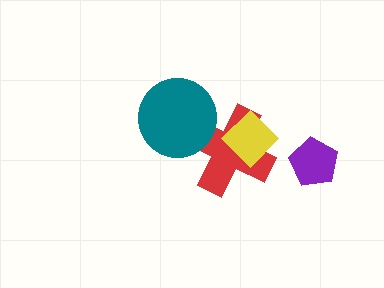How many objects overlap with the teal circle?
1 object overlaps with the teal circle.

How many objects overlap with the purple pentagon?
0 objects overlap with the purple pentagon.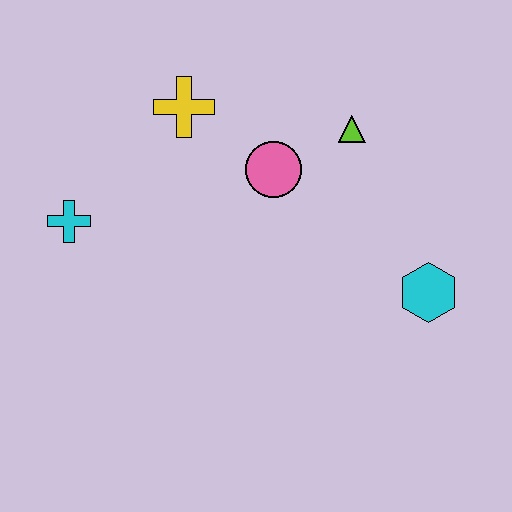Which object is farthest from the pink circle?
The cyan cross is farthest from the pink circle.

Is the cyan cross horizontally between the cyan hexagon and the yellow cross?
No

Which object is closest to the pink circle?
The lime triangle is closest to the pink circle.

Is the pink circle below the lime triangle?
Yes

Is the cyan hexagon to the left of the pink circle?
No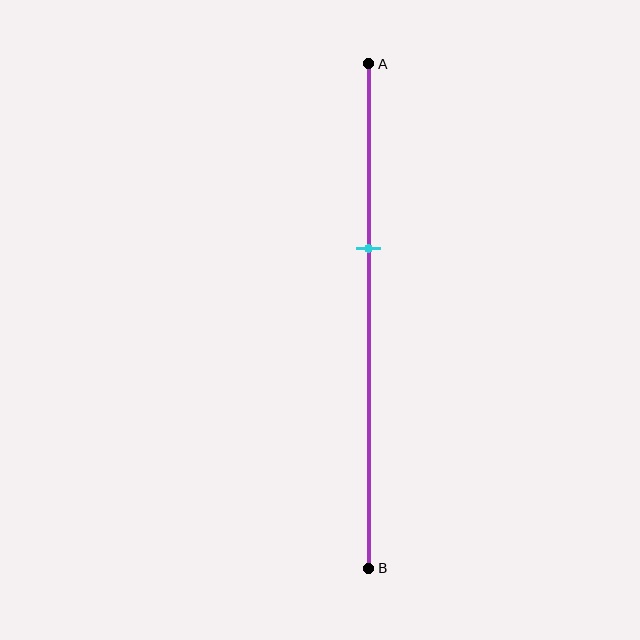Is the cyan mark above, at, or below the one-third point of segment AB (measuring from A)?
The cyan mark is below the one-third point of segment AB.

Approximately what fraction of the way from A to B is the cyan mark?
The cyan mark is approximately 35% of the way from A to B.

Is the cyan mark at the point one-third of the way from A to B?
No, the mark is at about 35% from A, not at the 33% one-third point.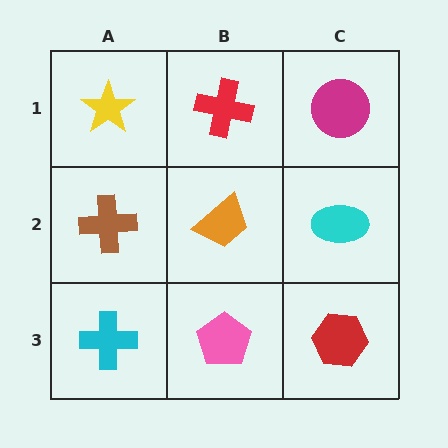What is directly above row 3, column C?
A cyan ellipse.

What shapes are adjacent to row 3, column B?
An orange trapezoid (row 2, column B), a cyan cross (row 3, column A), a red hexagon (row 3, column C).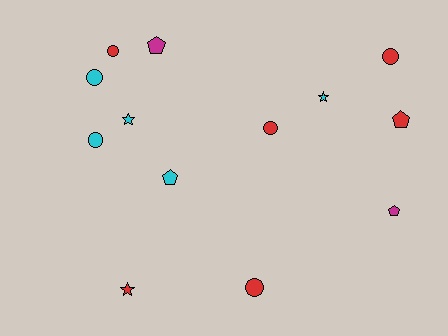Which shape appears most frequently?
Circle, with 6 objects.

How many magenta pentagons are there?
There are 2 magenta pentagons.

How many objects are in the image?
There are 13 objects.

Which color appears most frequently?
Red, with 6 objects.